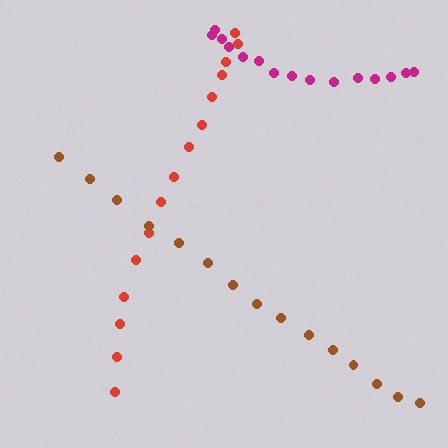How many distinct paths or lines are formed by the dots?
There are 3 distinct paths.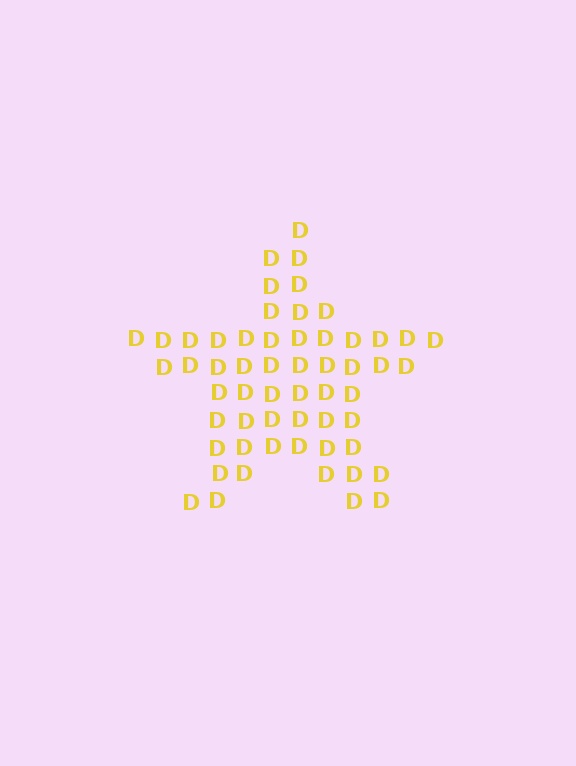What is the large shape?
The large shape is a star.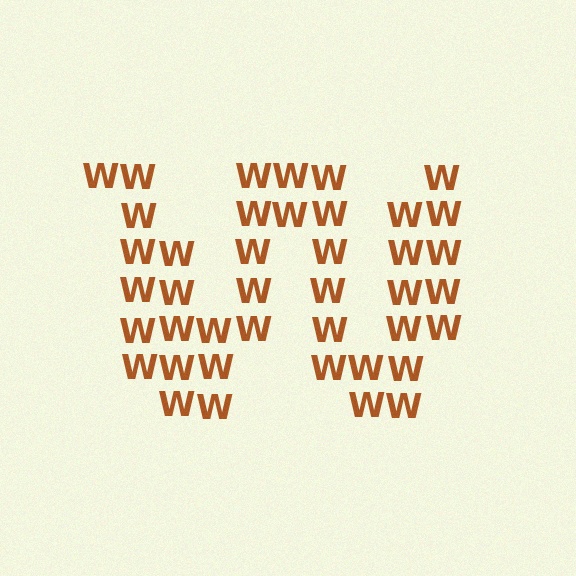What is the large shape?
The large shape is the letter W.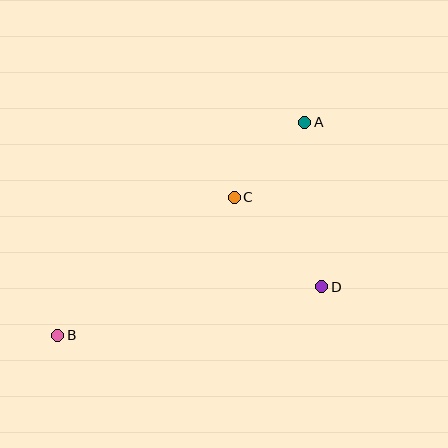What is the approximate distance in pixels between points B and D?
The distance between B and D is approximately 269 pixels.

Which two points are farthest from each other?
Points A and B are farthest from each other.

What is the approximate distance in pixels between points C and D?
The distance between C and D is approximately 125 pixels.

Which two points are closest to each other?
Points A and C are closest to each other.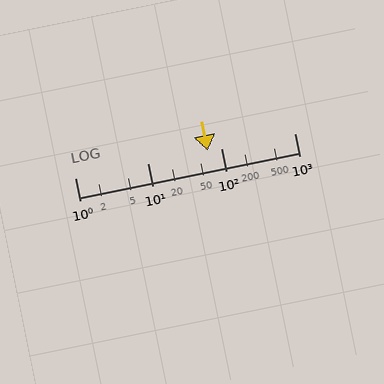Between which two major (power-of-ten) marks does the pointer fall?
The pointer is between 10 and 100.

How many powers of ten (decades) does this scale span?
The scale spans 3 decades, from 1 to 1000.